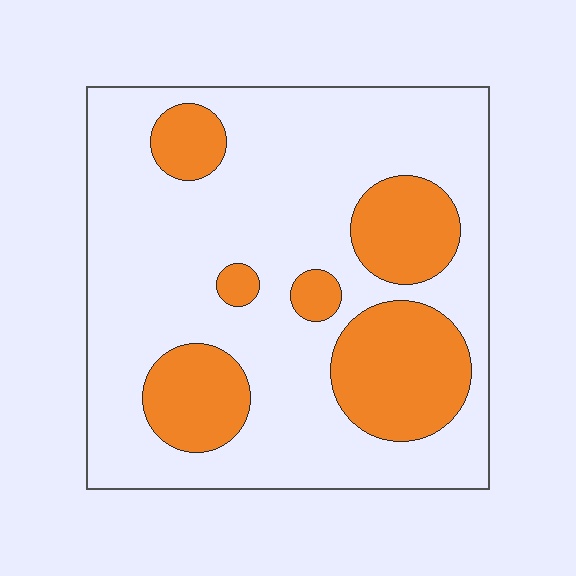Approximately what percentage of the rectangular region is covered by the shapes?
Approximately 25%.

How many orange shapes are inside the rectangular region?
6.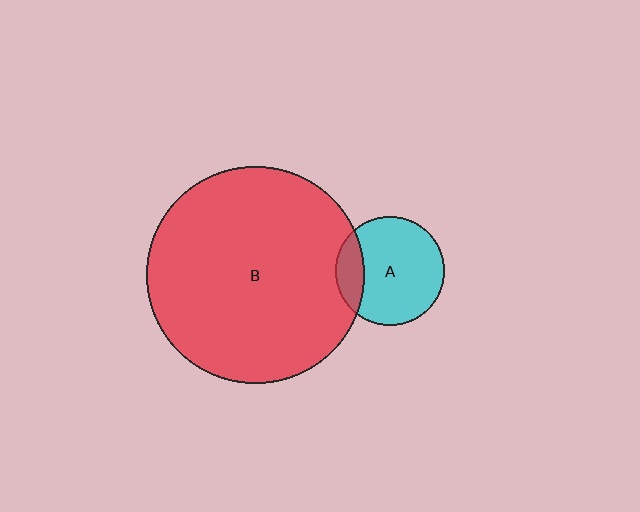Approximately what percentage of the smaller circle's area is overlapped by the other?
Approximately 20%.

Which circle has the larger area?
Circle B (red).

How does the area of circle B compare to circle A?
Approximately 4.0 times.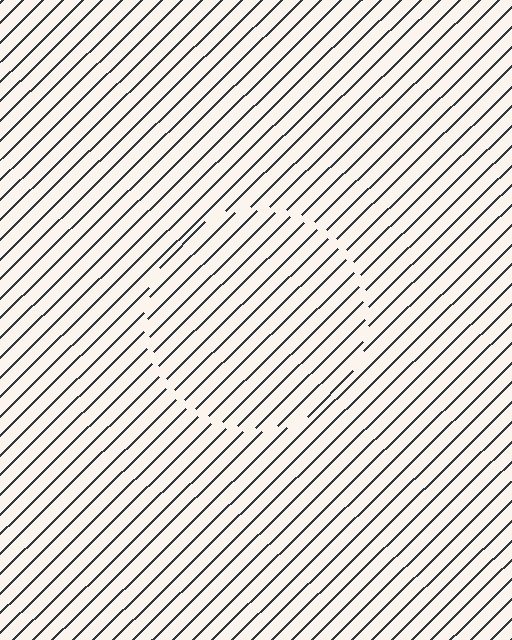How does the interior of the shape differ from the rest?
The interior of the shape contains the same grating, shifted by half a period — the contour is defined by the phase discontinuity where line-ends from the inner and outer gratings abut.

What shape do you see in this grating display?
An illusory circle. The interior of the shape contains the same grating, shifted by half a period — the contour is defined by the phase discontinuity where line-ends from the inner and outer gratings abut.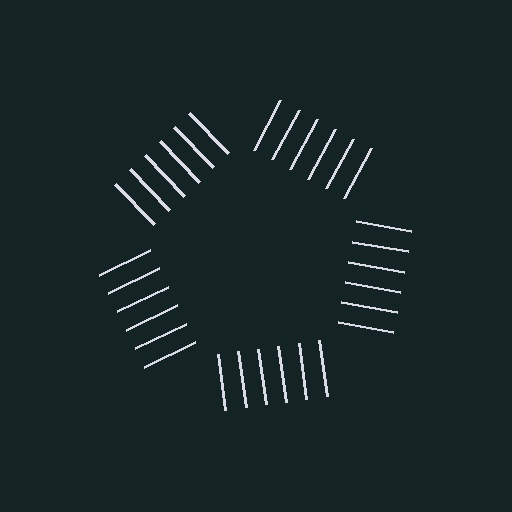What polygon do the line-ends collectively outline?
An illusory pentagon — the line segments terminate on its edges but no continuous stroke is drawn.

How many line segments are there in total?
30 — 6 along each of the 5 edges.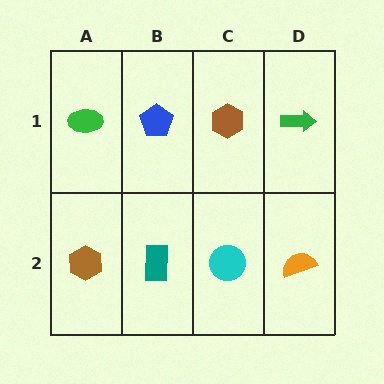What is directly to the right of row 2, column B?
A cyan circle.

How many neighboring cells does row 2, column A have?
2.